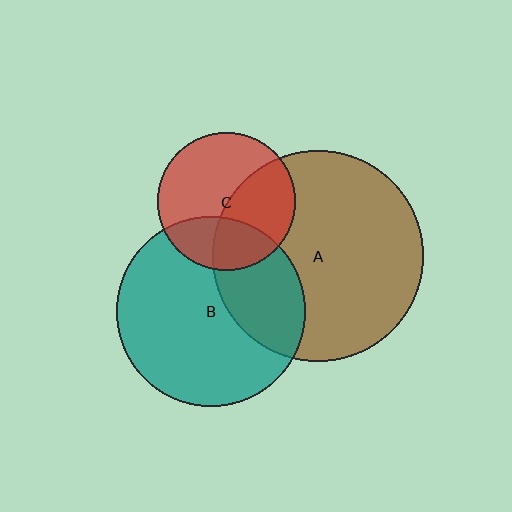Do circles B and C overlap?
Yes.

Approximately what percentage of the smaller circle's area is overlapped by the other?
Approximately 30%.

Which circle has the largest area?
Circle A (brown).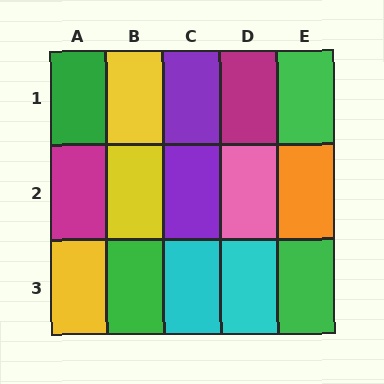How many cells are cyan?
2 cells are cyan.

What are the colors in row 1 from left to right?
Green, yellow, purple, magenta, green.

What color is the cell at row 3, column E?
Green.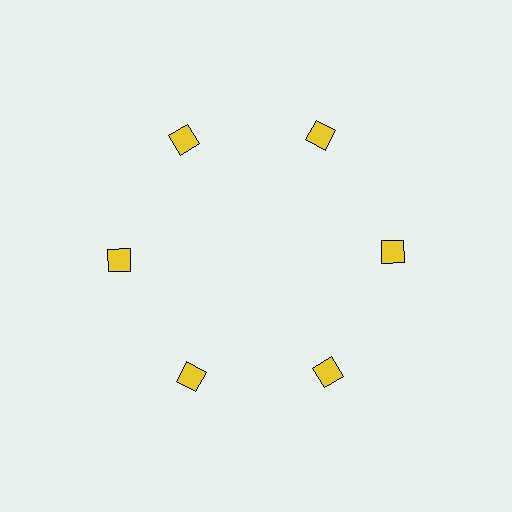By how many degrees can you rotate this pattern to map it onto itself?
The pattern maps onto itself every 60 degrees of rotation.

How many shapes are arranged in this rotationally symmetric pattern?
There are 6 shapes, arranged in 6 groups of 1.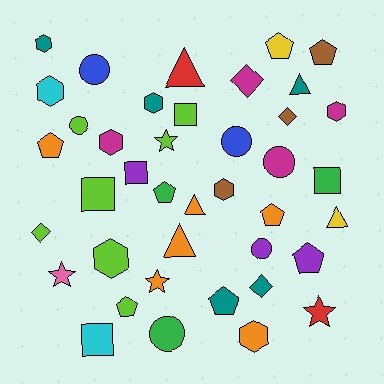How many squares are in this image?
There are 5 squares.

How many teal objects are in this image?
There are 5 teal objects.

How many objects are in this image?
There are 40 objects.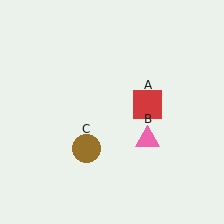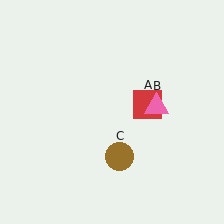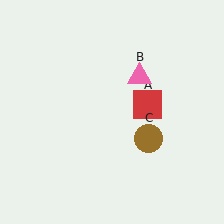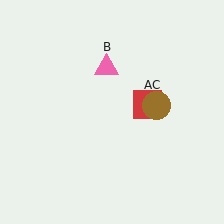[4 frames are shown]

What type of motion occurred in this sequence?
The pink triangle (object B), brown circle (object C) rotated counterclockwise around the center of the scene.